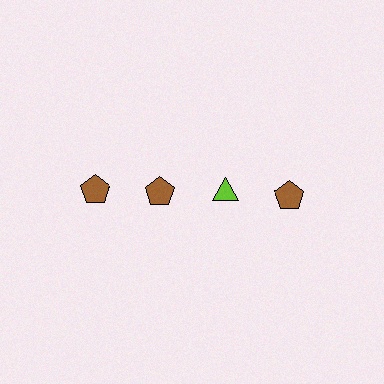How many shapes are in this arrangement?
There are 4 shapes arranged in a grid pattern.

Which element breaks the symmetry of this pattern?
The lime triangle in the top row, center column breaks the symmetry. All other shapes are brown pentagons.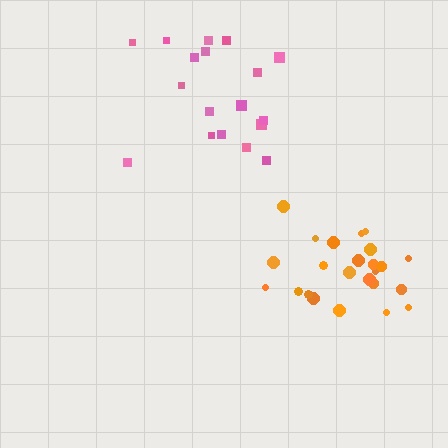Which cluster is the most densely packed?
Orange.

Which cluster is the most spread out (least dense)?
Pink.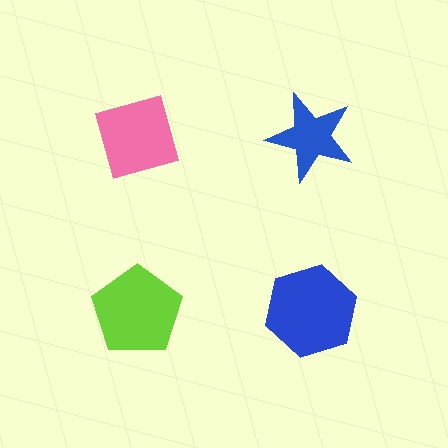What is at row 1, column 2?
A blue star.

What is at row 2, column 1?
A lime pentagon.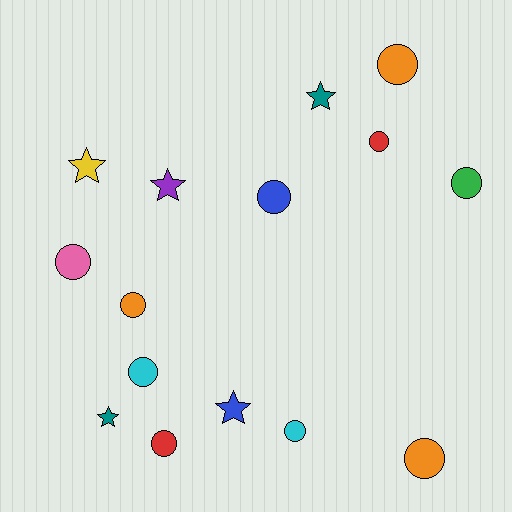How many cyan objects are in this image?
There are 2 cyan objects.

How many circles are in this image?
There are 10 circles.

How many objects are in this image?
There are 15 objects.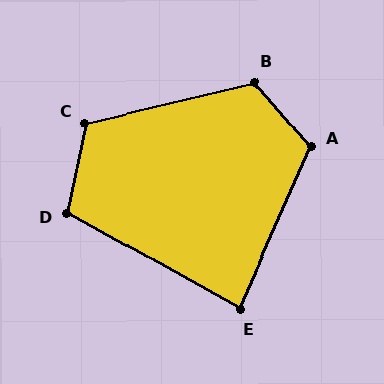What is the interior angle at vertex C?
Approximately 115 degrees (obtuse).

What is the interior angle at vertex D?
Approximately 108 degrees (obtuse).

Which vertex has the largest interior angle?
B, at approximately 117 degrees.